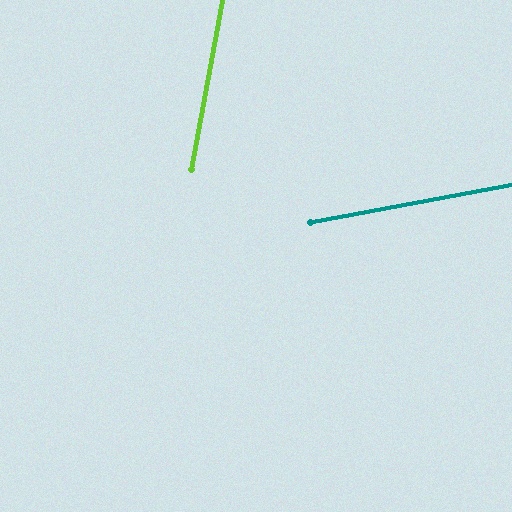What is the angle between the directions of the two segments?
Approximately 69 degrees.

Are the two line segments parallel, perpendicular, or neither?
Neither parallel nor perpendicular — they differ by about 69°.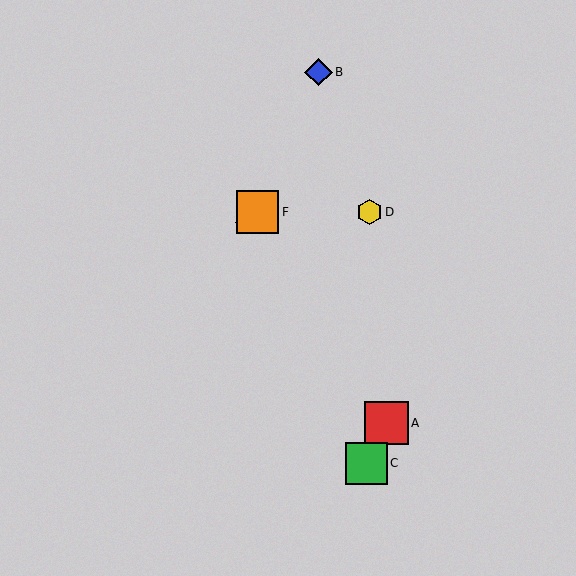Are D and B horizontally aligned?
No, D is at y≈212 and B is at y≈72.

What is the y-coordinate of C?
Object C is at y≈463.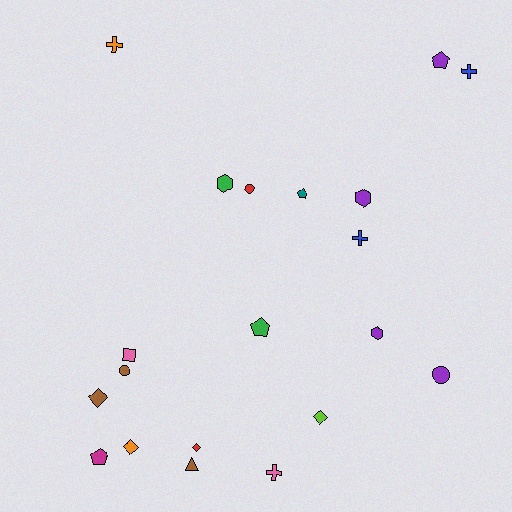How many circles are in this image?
There are 3 circles.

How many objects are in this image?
There are 20 objects.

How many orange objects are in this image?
There are 2 orange objects.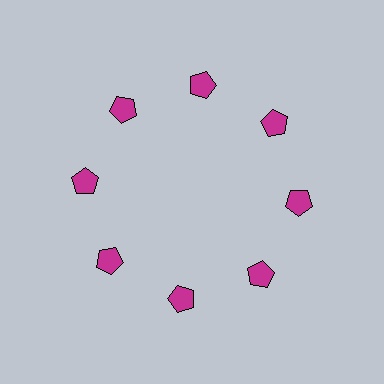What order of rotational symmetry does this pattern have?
This pattern has 8-fold rotational symmetry.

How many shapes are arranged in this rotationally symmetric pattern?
There are 8 shapes, arranged in 8 groups of 1.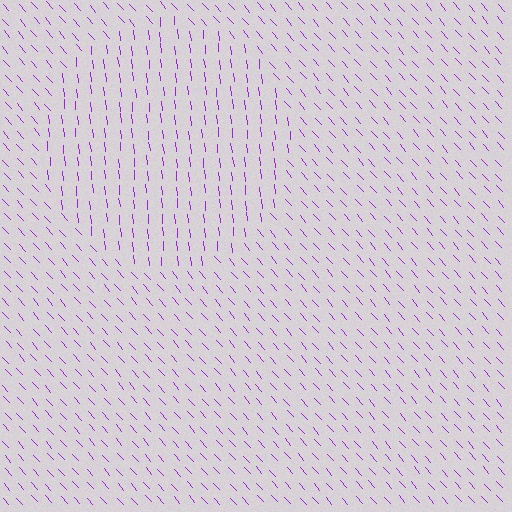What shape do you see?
I see a circle.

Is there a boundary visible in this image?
Yes, there is a texture boundary formed by a change in line orientation.